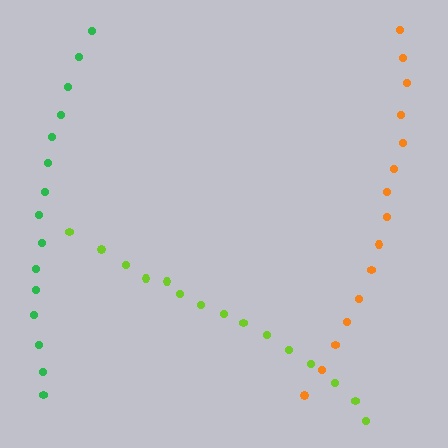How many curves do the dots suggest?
There are 3 distinct paths.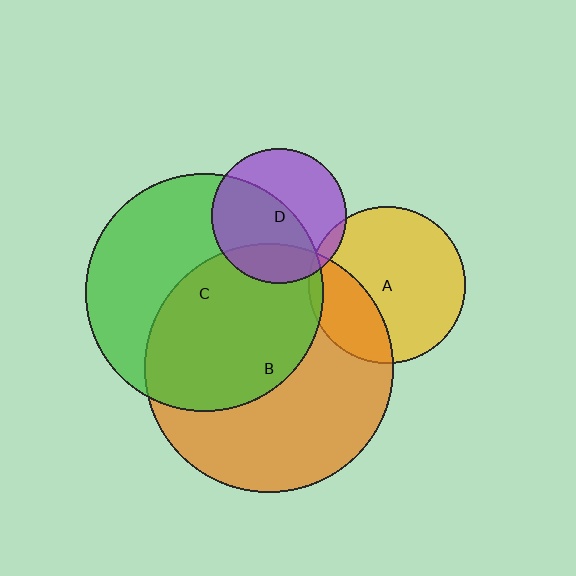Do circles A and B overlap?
Yes.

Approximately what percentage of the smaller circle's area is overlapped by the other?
Approximately 30%.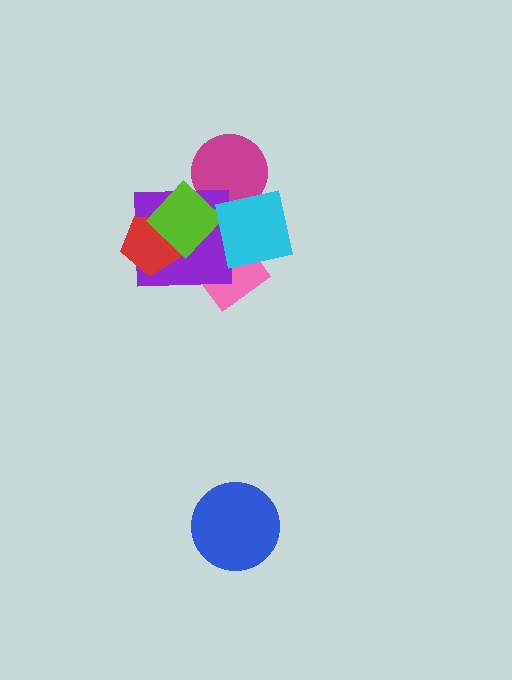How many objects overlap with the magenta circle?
2 objects overlap with the magenta circle.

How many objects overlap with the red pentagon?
2 objects overlap with the red pentagon.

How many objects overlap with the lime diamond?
5 objects overlap with the lime diamond.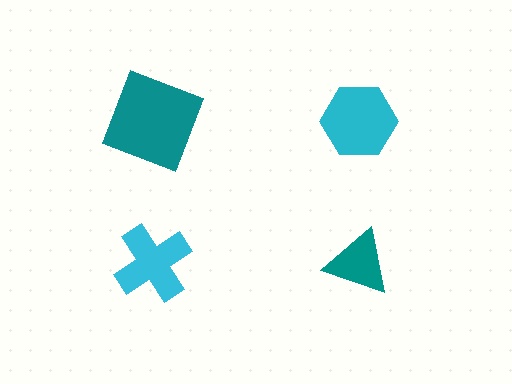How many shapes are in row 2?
2 shapes.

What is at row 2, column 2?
A teal triangle.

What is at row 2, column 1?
A cyan cross.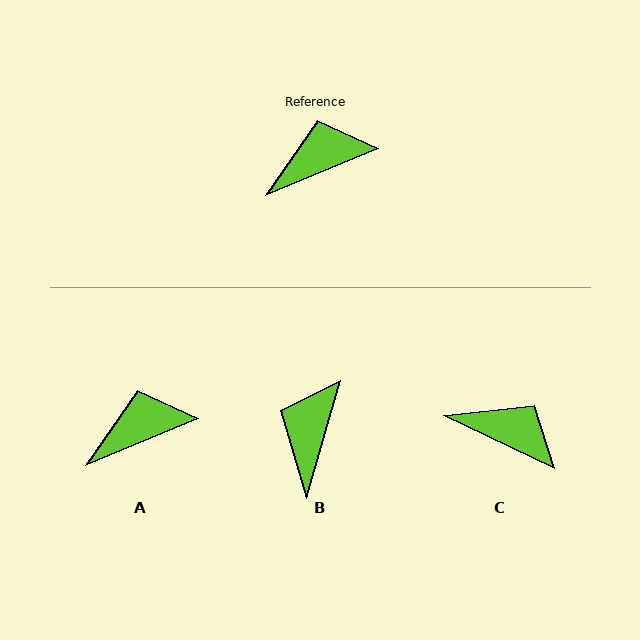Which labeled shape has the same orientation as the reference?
A.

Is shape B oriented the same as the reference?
No, it is off by about 51 degrees.